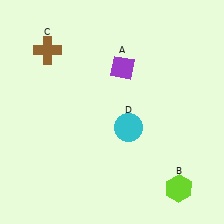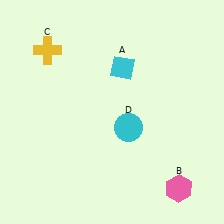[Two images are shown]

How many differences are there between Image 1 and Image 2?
There are 3 differences between the two images.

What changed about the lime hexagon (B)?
In Image 1, B is lime. In Image 2, it changed to pink.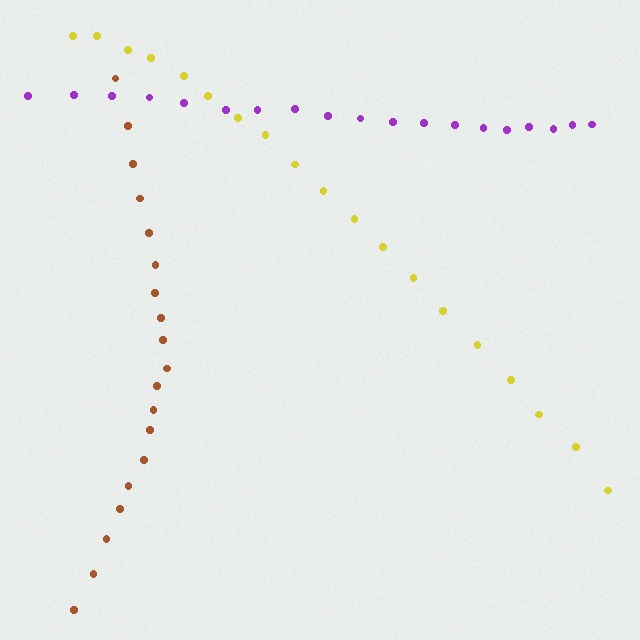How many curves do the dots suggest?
There are 3 distinct paths.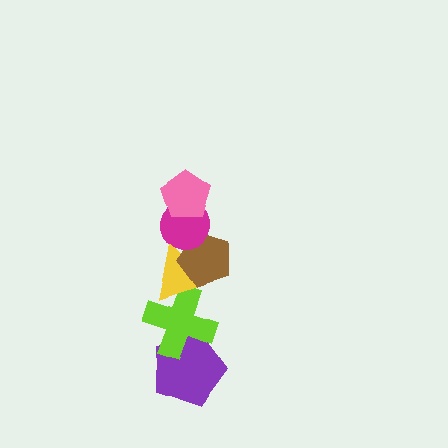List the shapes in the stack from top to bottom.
From top to bottom: the pink pentagon, the magenta circle, the brown pentagon, the yellow triangle, the lime cross, the purple pentagon.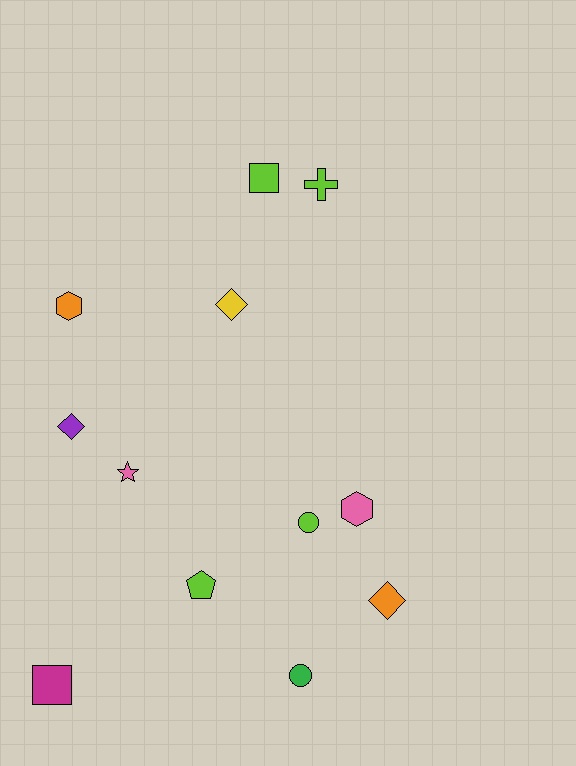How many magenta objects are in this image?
There is 1 magenta object.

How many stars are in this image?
There is 1 star.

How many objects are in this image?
There are 12 objects.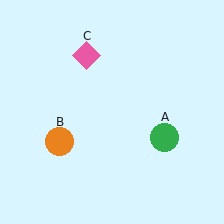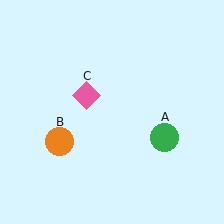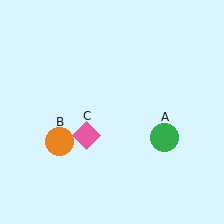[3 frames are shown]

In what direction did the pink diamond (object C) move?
The pink diamond (object C) moved down.